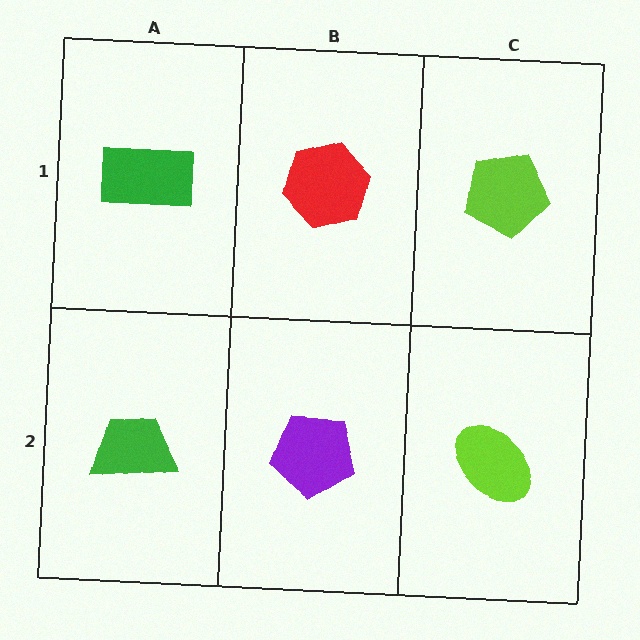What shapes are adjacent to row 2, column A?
A green rectangle (row 1, column A), a purple pentagon (row 2, column B).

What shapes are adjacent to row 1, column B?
A purple pentagon (row 2, column B), a green rectangle (row 1, column A), a lime pentagon (row 1, column C).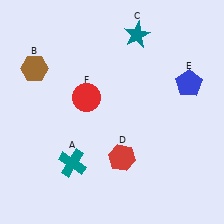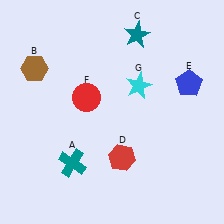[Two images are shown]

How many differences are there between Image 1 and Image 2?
There is 1 difference between the two images.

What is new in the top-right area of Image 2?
A cyan star (G) was added in the top-right area of Image 2.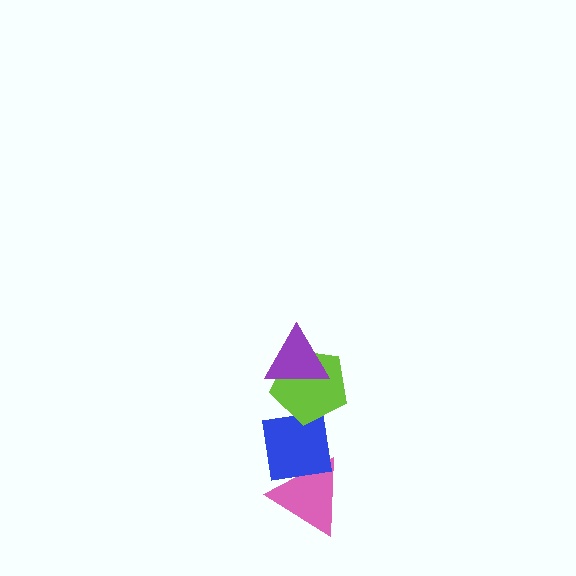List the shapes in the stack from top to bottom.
From top to bottom: the purple triangle, the lime pentagon, the blue square, the pink triangle.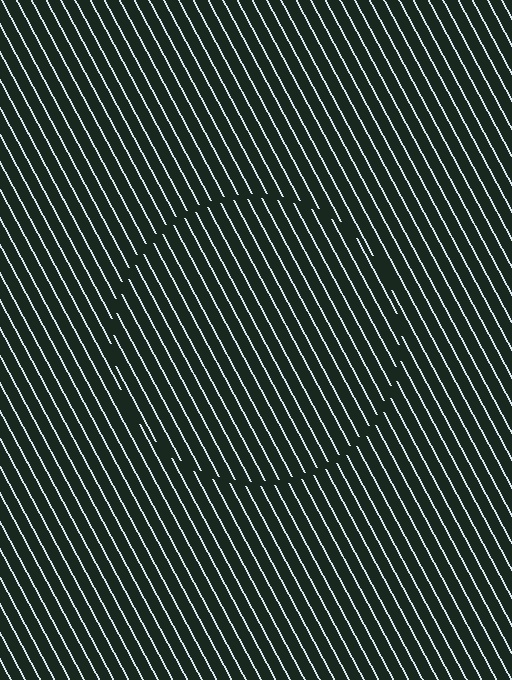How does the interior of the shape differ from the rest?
The interior of the shape contains the same grating, shifted by half a period — the contour is defined by the phase discontinuity where line-ends from the inner and outer gratings abut.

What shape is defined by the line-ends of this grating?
An illusory circle. The interior of the shape contains the same grating, shifted by half a period — the contour is defined by the phase discontinuity where line-ends from the inner and outer gratings abut.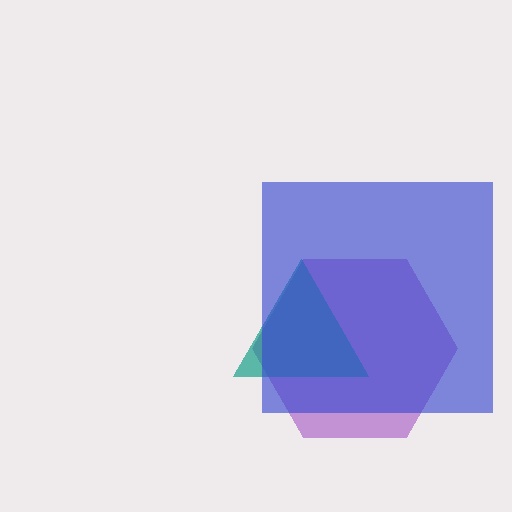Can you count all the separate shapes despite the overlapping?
Yes, there are 3 separate shapes.